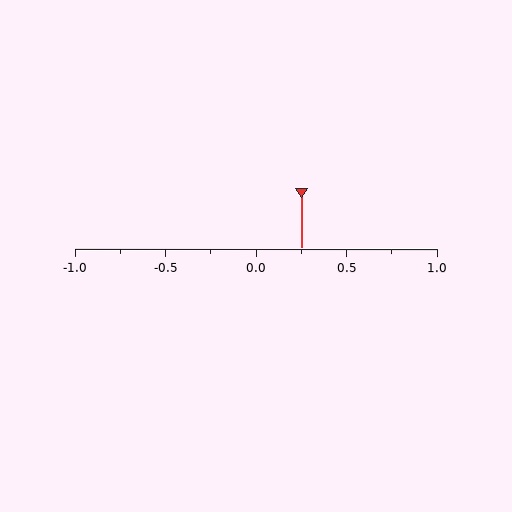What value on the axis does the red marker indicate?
The marker indicates approximately 0.25.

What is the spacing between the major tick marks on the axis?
The major ticks are spaced 0.5 apart.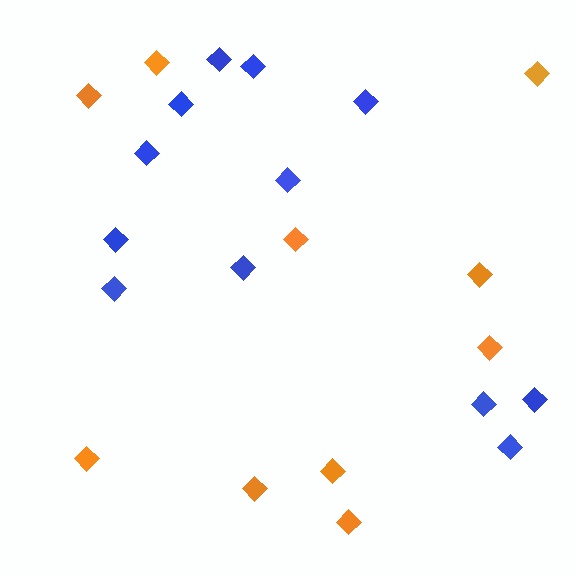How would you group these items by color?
There are 2 groups: one group of blue diamonds (12) and one group of orange diamonds (10).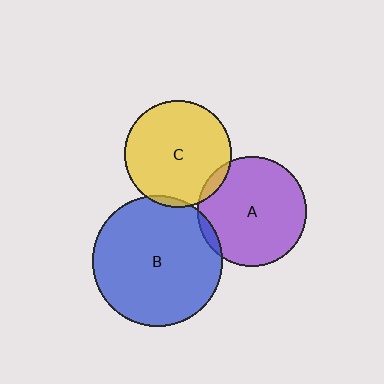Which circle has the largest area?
Circle B (blue).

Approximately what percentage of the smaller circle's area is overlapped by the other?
Approximately 5%.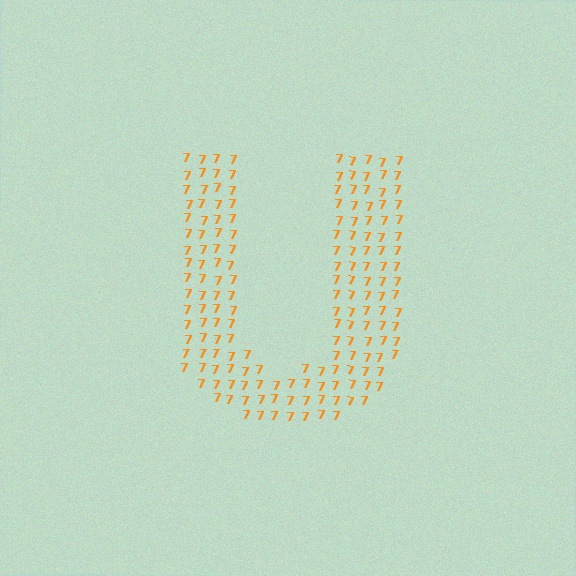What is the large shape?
The large shape is the letter U.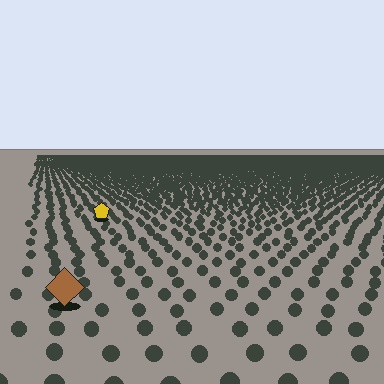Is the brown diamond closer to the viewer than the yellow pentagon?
Yes. The brown diamond is closer — you can tell from the texture gradient: the ground texture is coarser near it.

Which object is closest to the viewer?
The brown diamond is closest. The texture marks near it are larger and more spread out.